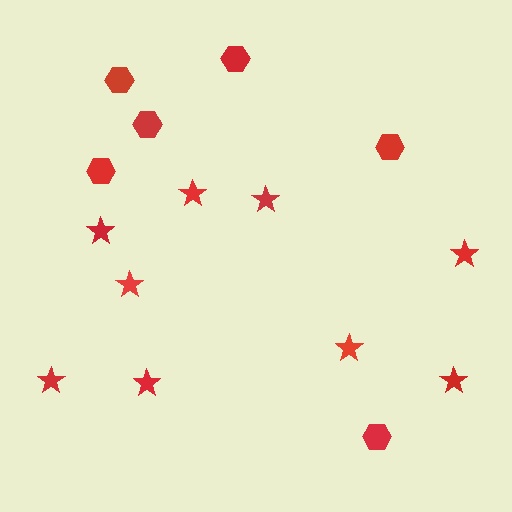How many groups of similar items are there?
There are 2 groups: one group of stars (9) and one group of hexagons (6).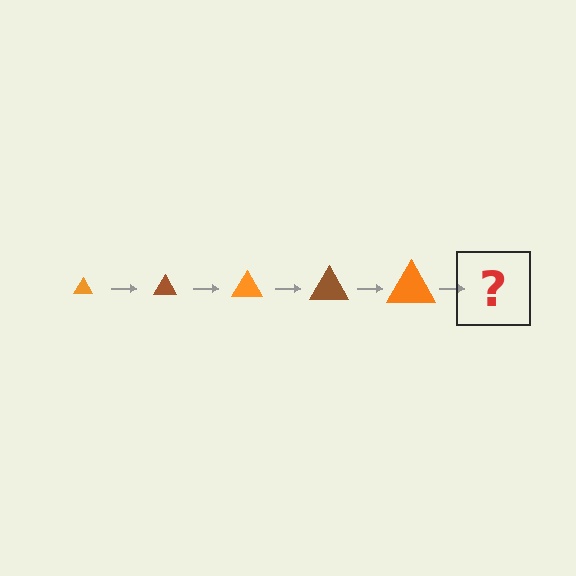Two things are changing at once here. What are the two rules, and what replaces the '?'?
The two rules are that the triangle grows larger each step and the color cycles through orange and brown. The '?' should be a brown triangle, larger than the previous one.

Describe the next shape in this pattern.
It should be a brown triangle, larger than the previous one.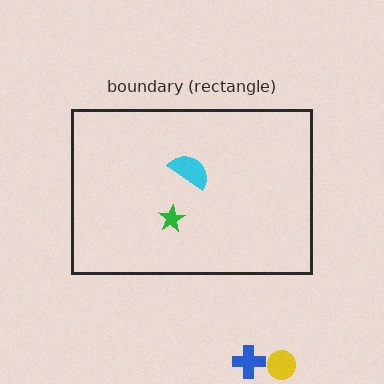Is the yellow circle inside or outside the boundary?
Outside.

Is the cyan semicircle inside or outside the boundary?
Inside.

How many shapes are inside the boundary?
2 inside, 2 outside.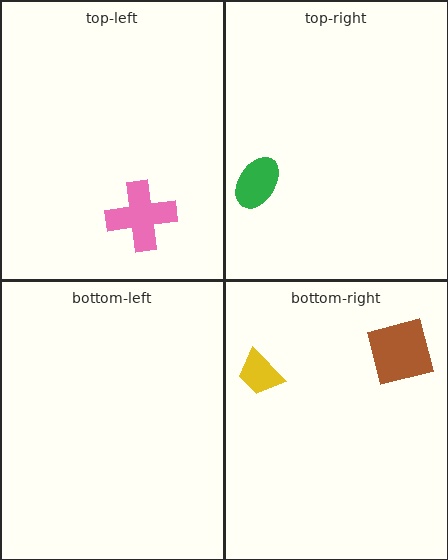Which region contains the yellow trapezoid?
The bottom-right region.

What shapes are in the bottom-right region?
The brown square, the yellow trapezoid.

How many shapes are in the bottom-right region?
2.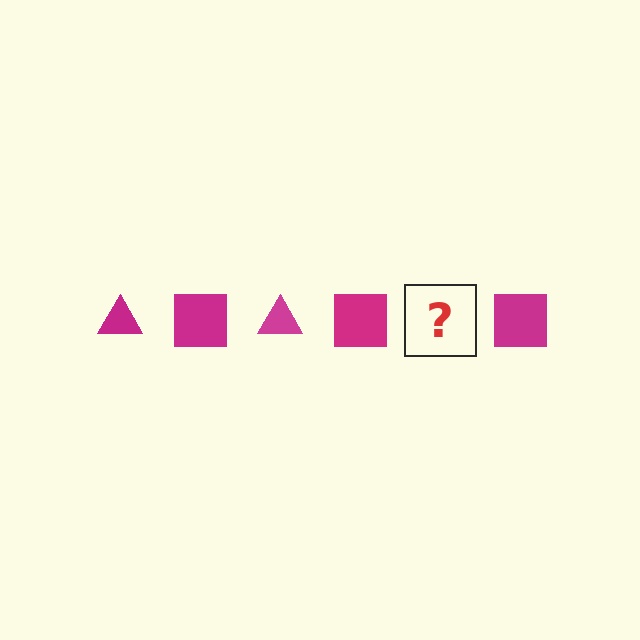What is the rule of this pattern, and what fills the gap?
The rule is that the pattern cycles through triangle, square shapes in magenta. The gap should be filled with a magenta triangle.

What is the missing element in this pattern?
The missing element is a magenta triangle.